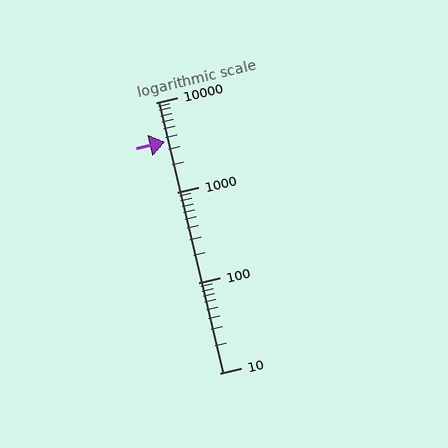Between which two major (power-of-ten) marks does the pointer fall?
The pointer is between 1000 and 10000.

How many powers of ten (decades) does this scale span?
The scale spans 3 decades, from 10 to 10000.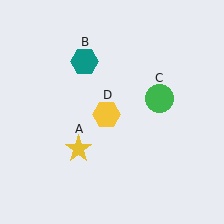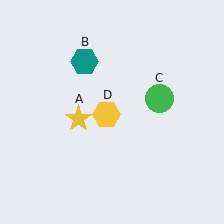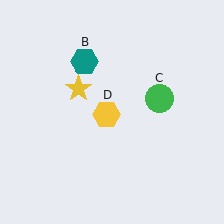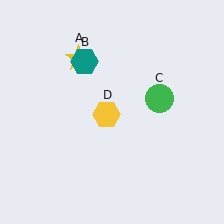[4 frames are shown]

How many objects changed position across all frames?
1 object changed position: yellow star (object A).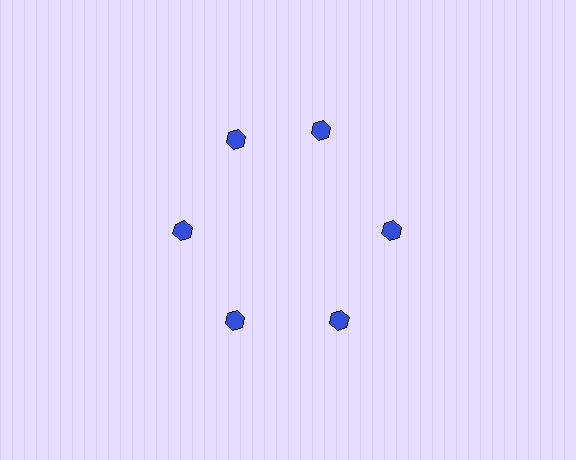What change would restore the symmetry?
The symmetry would be restored by rotating it back into even spacing with its neighbors so that all 6 hexagons sit at equal angles and equal distance from the center.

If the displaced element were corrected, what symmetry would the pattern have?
It would have 6-fold rotational symmetry — the pattern would map onto itself every 60 degrees.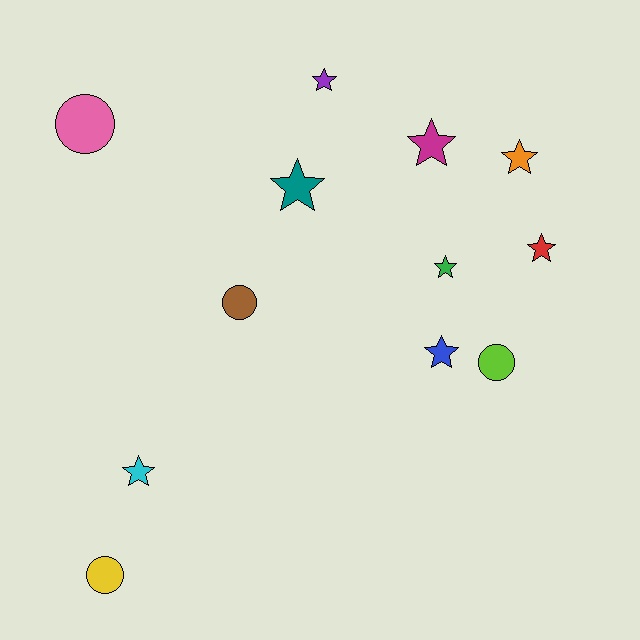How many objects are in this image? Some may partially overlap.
There are 12 objects.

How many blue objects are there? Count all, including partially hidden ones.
There is 1 blue object.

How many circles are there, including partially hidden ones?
There are 4 circles.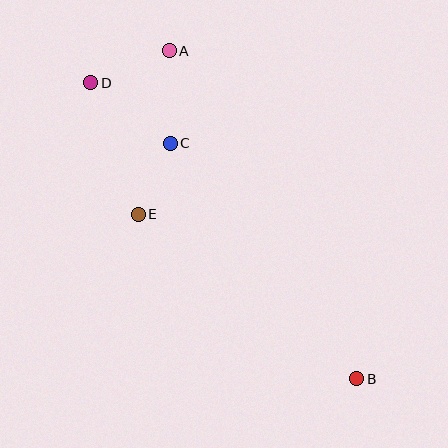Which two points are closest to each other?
Points C and E are closest to each other.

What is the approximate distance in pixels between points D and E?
The distance between D and E is approximately 140 pixels.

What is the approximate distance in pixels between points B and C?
The distance between B and C is approximately 300 pixels.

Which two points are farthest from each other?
Points B and D are farthest from each other.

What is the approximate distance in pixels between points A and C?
The distance between A and C is approximately 93 pixels.